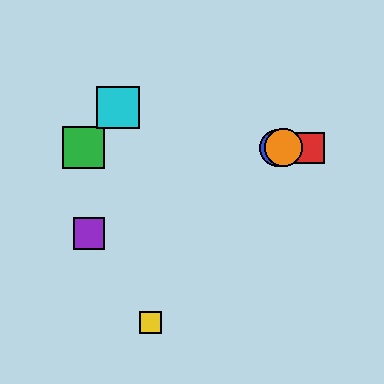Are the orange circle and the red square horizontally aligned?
Yes, both are at y≈148.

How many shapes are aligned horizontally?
4 shapes (the red square, the blue circle, the green square, the orange circle) are aligned horizontally.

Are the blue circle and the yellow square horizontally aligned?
No, the blue circle is at y≈148 and the yellow square is at y≈322.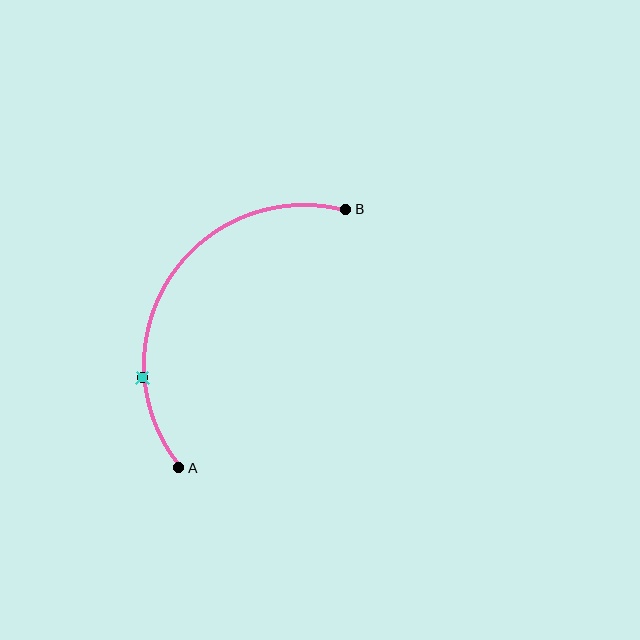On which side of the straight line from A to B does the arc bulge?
The arc bulges to the left of the straight line connecting A and B.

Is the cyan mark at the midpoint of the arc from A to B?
No. The cyan mark lies on the arc but is closer to endpoint A. The arc midpoint would be at the point on the curve equidistant along the arc from both A and B.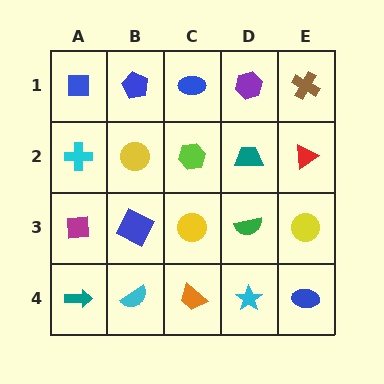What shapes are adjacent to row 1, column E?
A red triangle (row 2, column E), a purple hexagon (row 1, column D).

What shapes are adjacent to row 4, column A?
A magenta square (row 3, column A), a cyan semicircle (row 4, column B).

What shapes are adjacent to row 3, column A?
A cyan cross (row 2, column A), a teal arrow (row 4, column A), a blue square (row 3, column B).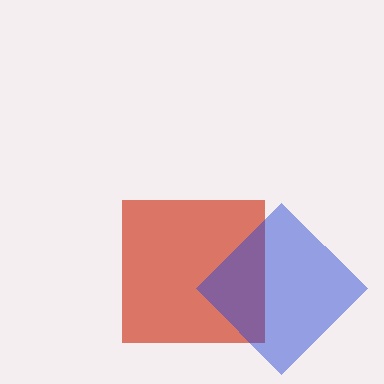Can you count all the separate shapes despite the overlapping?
Yes, there are 2 separate shapes.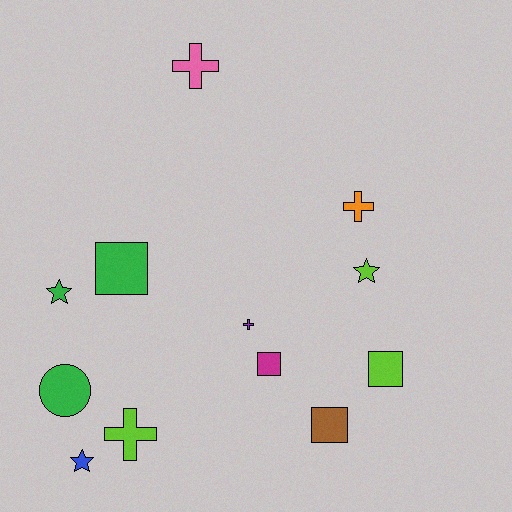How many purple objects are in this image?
There is 1 purple object.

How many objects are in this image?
There are 12 objects.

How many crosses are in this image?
There are 4 crosses.